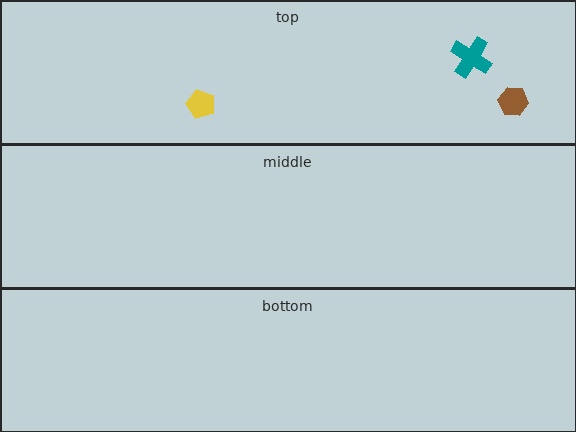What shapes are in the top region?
The teal cross, the yellow pentagon, the brown hexagon.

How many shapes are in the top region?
3.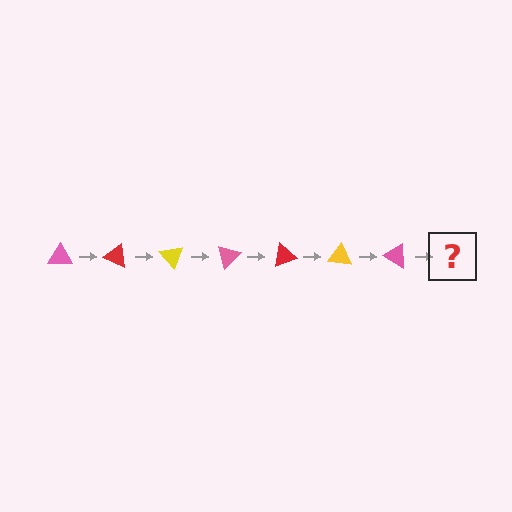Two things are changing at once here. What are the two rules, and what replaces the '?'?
The two rules are that it rotates 25 degrees each step and the color cycles through pink, red, and yellow. The '?' should be a red triangle, rotated 175 degrees from the start.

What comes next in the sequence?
The next element should be a red triangle, rotated 175 degrees from the start.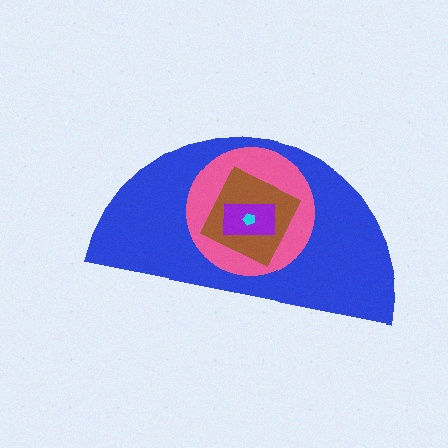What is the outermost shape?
The blue semicircle.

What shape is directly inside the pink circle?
The brown square.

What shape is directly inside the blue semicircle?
The pink circle.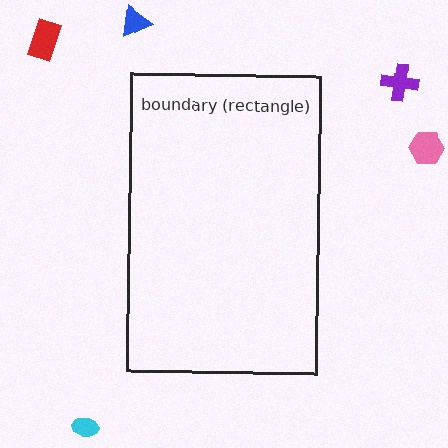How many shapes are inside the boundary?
0 inside, 5 outside.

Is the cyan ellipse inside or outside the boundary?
Outside.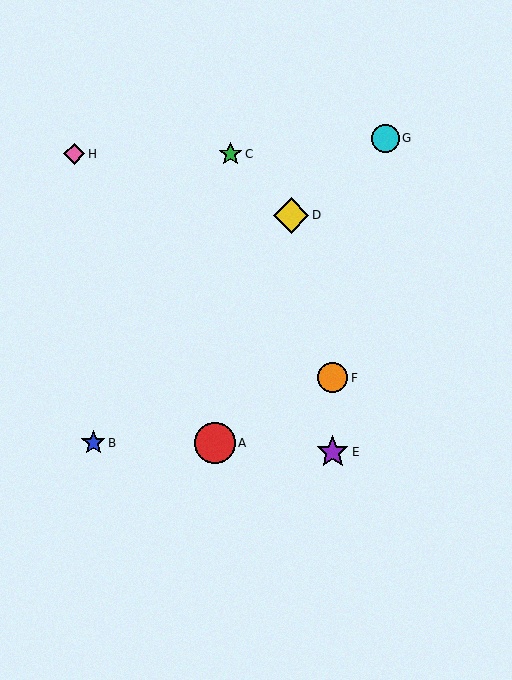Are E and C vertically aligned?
No, E is at x≈333 and C is at x≈230.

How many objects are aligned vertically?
2 objects (E, F) are aligned vertically.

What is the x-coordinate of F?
Object F is at x≈333.